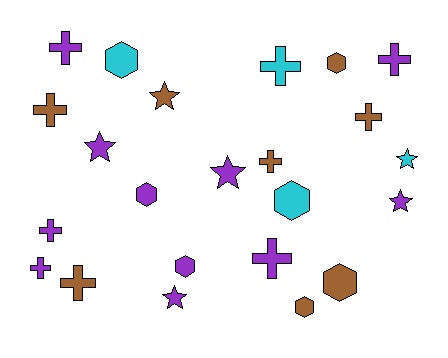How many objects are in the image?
There are 23 objects.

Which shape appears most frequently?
Cross, with 10 objects.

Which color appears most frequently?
Purple, with 11 objects.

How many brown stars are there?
There is 1 brown star.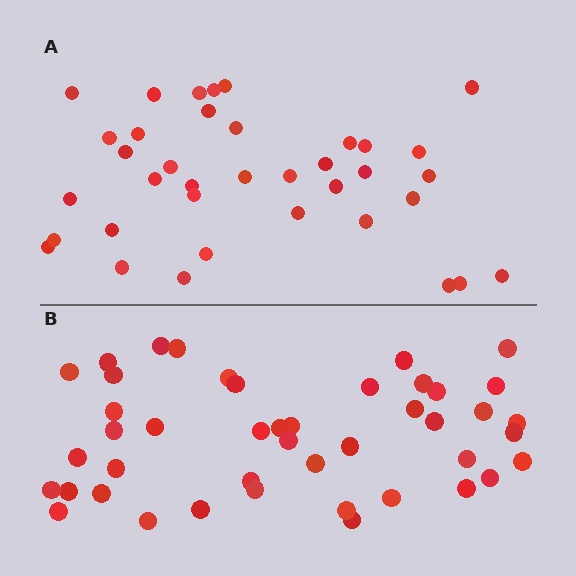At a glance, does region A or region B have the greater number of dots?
Region B (the bottom region) has more dots.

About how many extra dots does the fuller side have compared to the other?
Region B has roughly 8 or so more dots than region A.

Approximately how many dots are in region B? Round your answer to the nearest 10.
About 40 dots. (The exact count is 44, which rounds to 40.)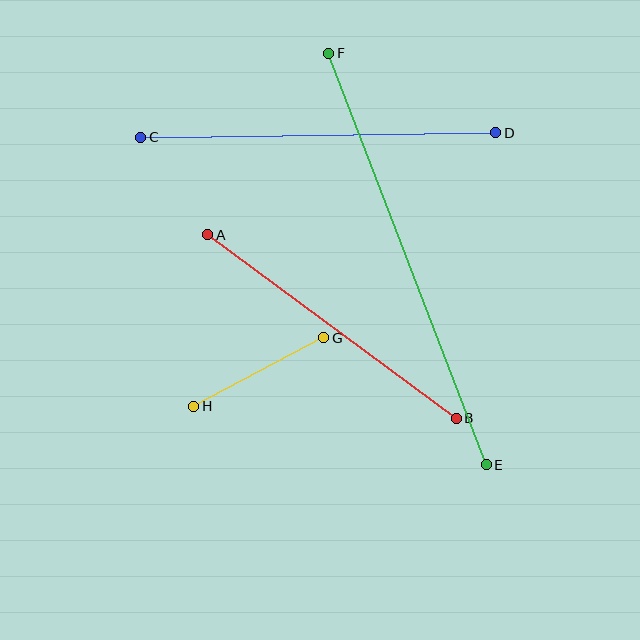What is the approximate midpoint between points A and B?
The midpoint is at approximately (332, 327) pixels.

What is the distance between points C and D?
The distance is approximately 355 pixels.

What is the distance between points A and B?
The distance is approximately 309 pixels.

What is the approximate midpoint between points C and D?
The midpoint is at approximately (318, 135) pixels.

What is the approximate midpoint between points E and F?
The midpoint is at approximately (407, 259) pixels.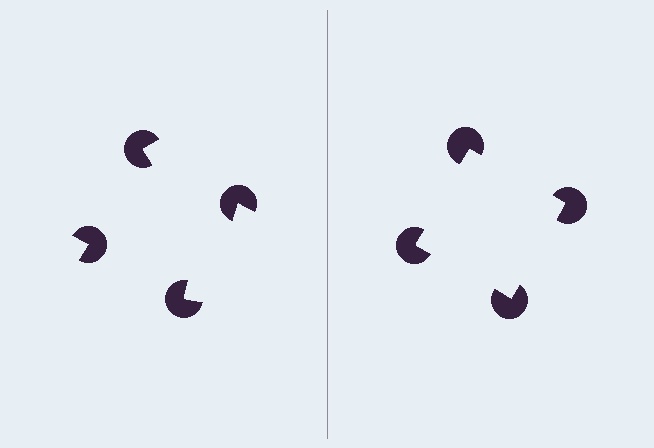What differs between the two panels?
The pac-man discs are positioned identically on both sides; only the wedge orientations differ. On the right they align to a square; on the left they are misaligned.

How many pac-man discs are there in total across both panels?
8 — 4 on each side.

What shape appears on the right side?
An illusory square.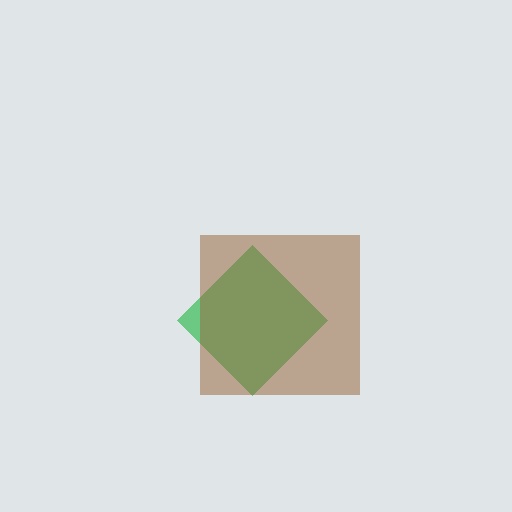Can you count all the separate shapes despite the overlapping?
Yes, there are 2 separate shapes.